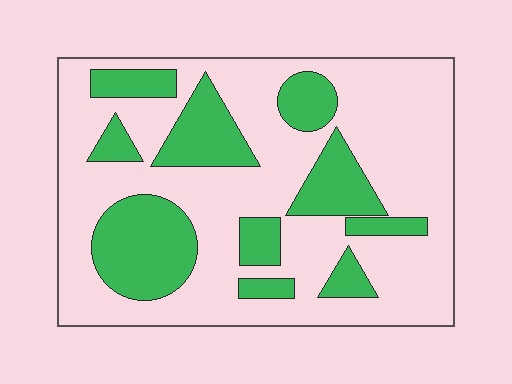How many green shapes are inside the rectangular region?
10.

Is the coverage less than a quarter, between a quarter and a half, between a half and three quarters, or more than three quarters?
Between a quarter and a half.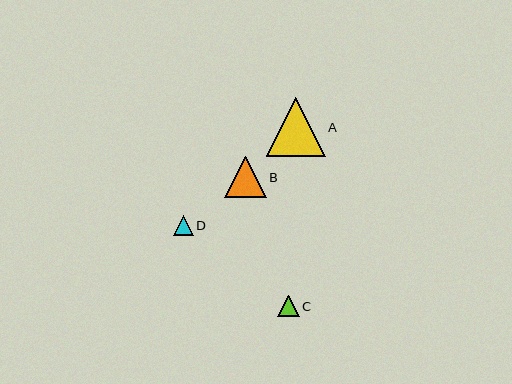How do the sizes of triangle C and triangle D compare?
Triangle C and triangle D are approximately the same size.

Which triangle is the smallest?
Triangle D is the smallest with a size of approximately 20 pixels.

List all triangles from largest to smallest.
From largest to smallest: A, B, C, D.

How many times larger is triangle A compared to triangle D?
Triangle A is approximately 3.0 times the size of triangle D.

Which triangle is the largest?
Triangle A is the largest with a size of approximately 59 pixels.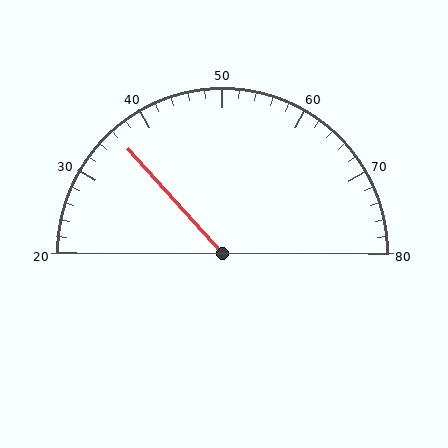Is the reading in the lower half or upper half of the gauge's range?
The reading is in the lower half of the range (20 to 80).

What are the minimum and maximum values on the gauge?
The gauge ranges from 20 to 80.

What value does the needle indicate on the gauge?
The needle indicates approximately 36.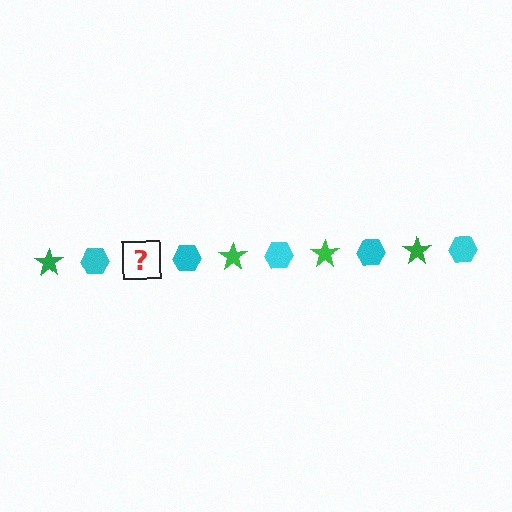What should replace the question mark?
The question mark should be replaced with a green star.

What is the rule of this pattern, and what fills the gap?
The rule is that the pattern alternates between green star and cyan hexagon. The gap should be filled with a green star.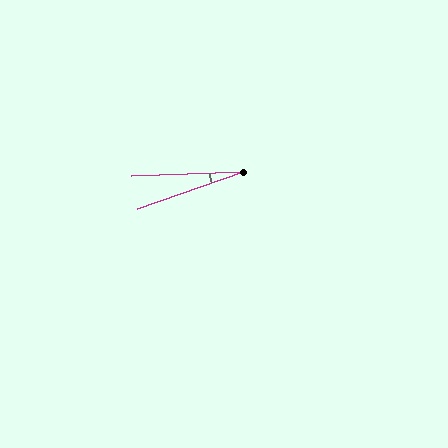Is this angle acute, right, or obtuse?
It is acute.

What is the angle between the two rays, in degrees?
Approximately 17 degrees.